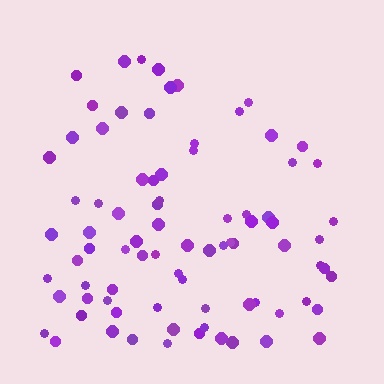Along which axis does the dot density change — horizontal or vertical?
Vertical.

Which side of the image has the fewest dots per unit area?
The top.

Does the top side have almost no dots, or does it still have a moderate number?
Still a moderate number, just noticeably fewer than the bottom.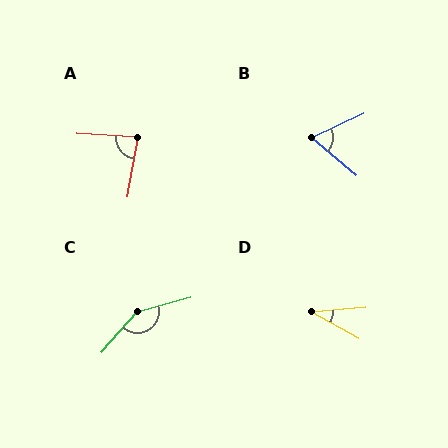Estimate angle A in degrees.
Approximately 84 degrees.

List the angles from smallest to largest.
D (34°), B (65°), A (84°), C (146°).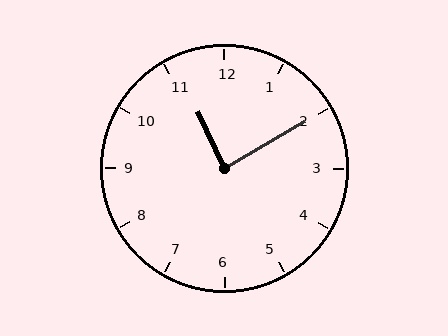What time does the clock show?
11:10.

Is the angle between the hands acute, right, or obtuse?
It is right.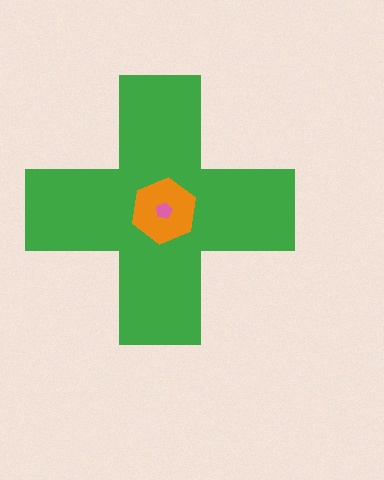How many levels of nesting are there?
3.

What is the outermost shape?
The green cross.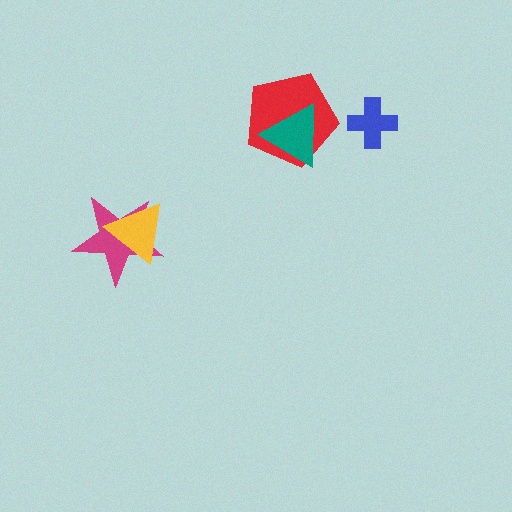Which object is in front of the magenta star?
The yellow triangle is in front of the magenta star.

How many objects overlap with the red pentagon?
1 object overlaps with the red pentagon.